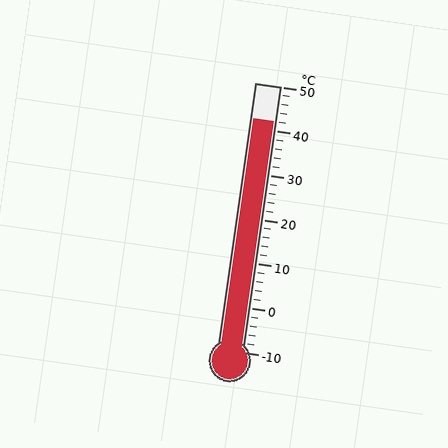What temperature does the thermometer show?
The thermometer shows approximately 42°C.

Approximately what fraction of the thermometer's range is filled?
The thermometer is filled to approximately 85% of its range.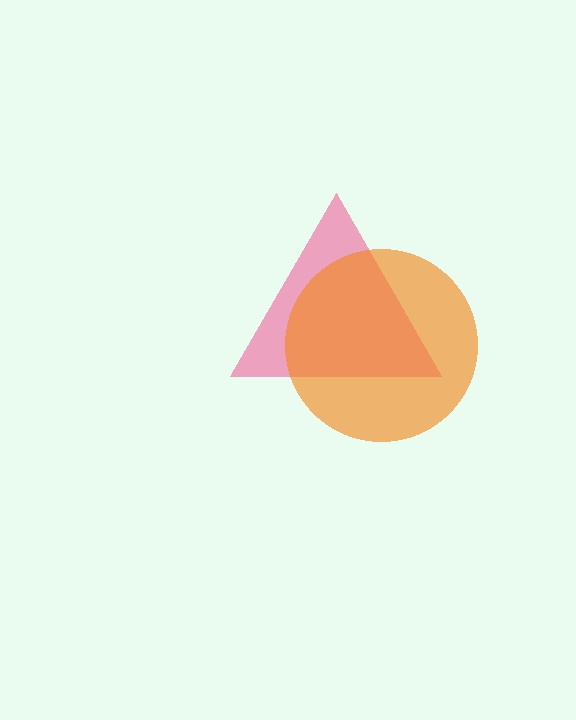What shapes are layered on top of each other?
The layered shapes are: a pink triangle, an orange circle.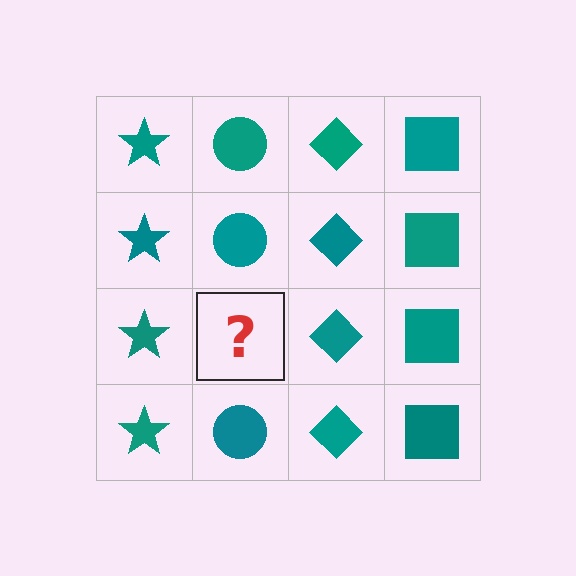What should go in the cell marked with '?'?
The missing cell should contain a teal circle.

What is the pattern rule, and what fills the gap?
The rule is that each column has a consistent shape. The gap should be filled with a teal circle.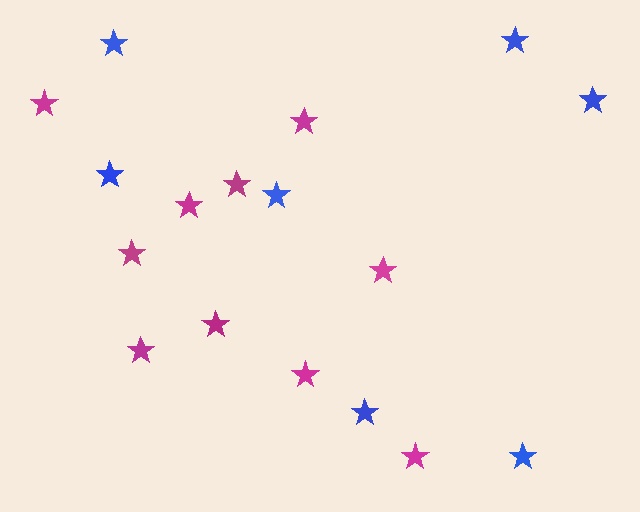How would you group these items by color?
There are 2 groups: one group of magenta stars (10) and one group of blue stars (7).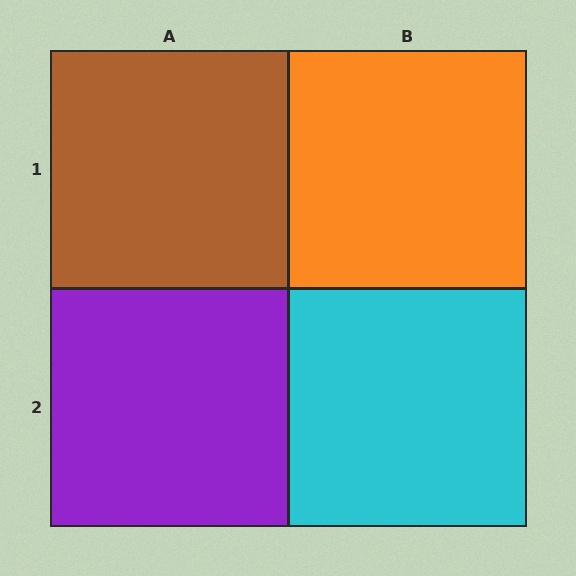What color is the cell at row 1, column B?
Orange.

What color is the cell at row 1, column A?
Brown.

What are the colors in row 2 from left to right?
Purple, cyan.